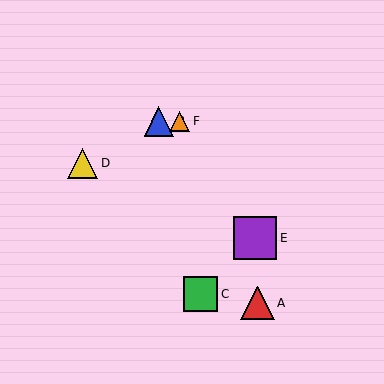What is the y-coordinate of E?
Object E is at y≈238.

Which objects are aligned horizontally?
Objects B, F are aligned horizontally.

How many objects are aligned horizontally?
2 objects (B, F) are aligned horizontally.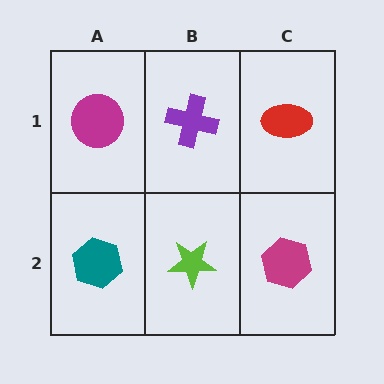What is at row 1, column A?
A magenta circle.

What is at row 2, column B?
A lime star.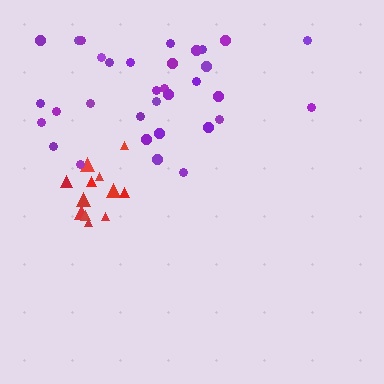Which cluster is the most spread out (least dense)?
Purple.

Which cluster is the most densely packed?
Red.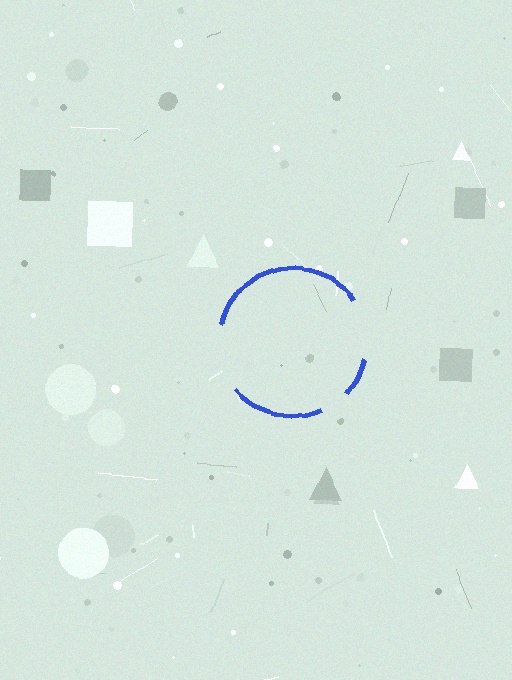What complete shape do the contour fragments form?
The contour fragments form a circle.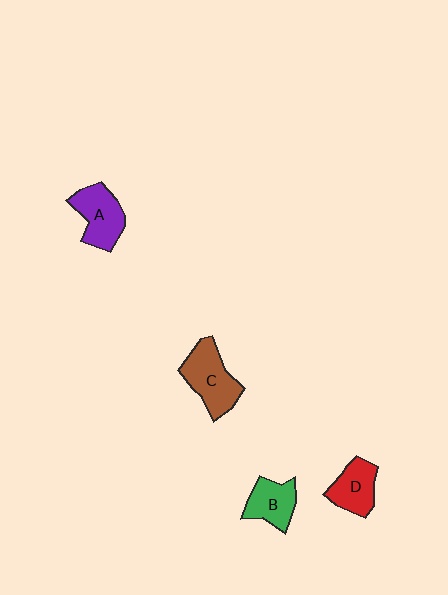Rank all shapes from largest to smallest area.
From largest to smallest: C (brown), A (purple), D (red), B (green).